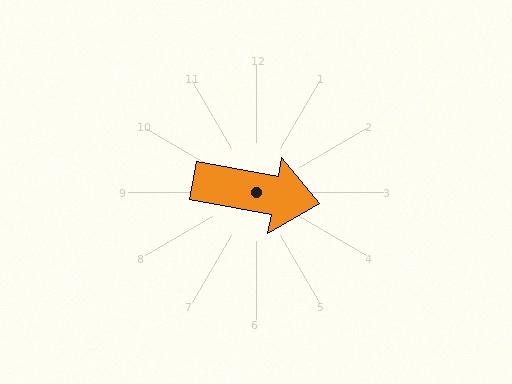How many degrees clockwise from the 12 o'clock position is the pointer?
Approximately 101 degrees.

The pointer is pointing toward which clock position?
Roughly 3 o'clock.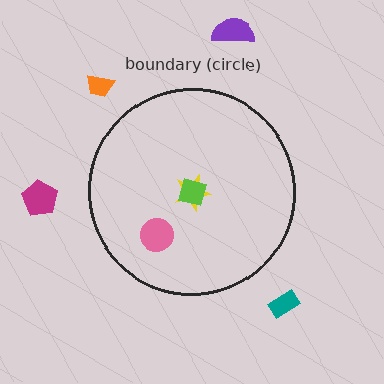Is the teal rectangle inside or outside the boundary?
Outside.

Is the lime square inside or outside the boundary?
Inside.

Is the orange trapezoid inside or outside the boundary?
Outside.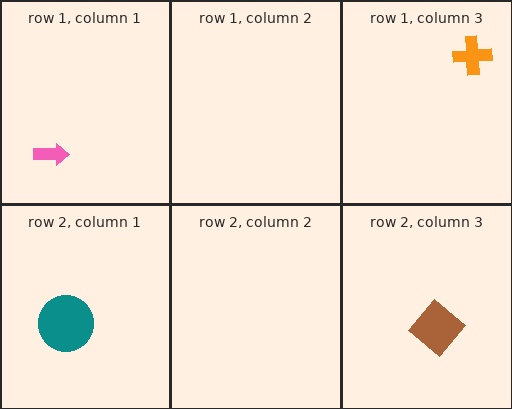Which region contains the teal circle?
The row 2, column 1 region.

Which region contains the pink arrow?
The row 1, column 1 region.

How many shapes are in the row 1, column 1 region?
1.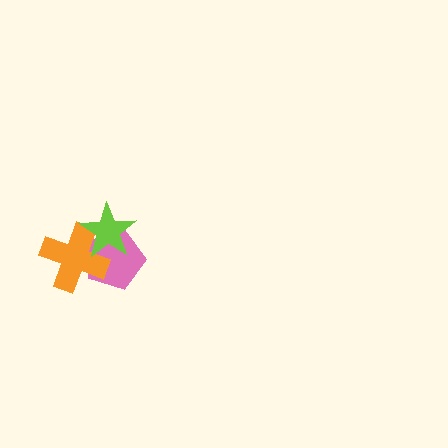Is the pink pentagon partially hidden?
Yes, it is partially covered by another shape.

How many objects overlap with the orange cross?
2 objects overlap with the orange cross.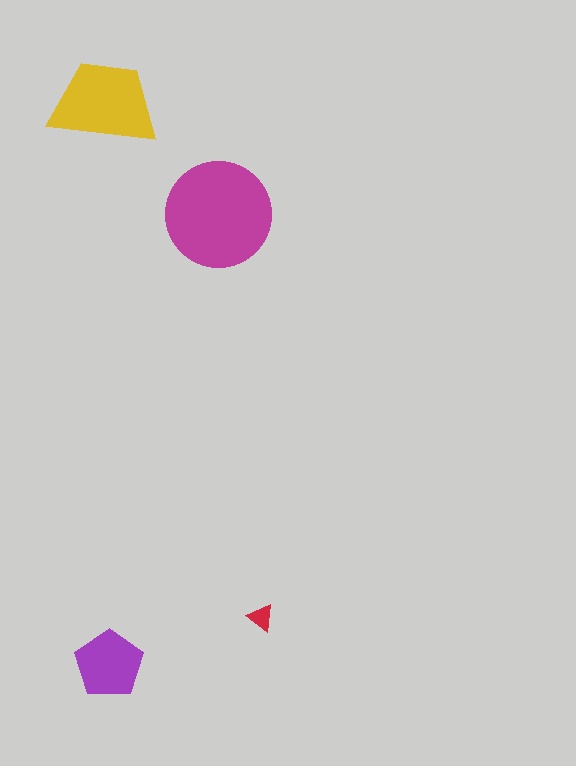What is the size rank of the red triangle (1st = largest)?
4th.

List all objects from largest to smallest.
The magenta circle, the yellow trapezoid, the purple pentagon, the red triangle.